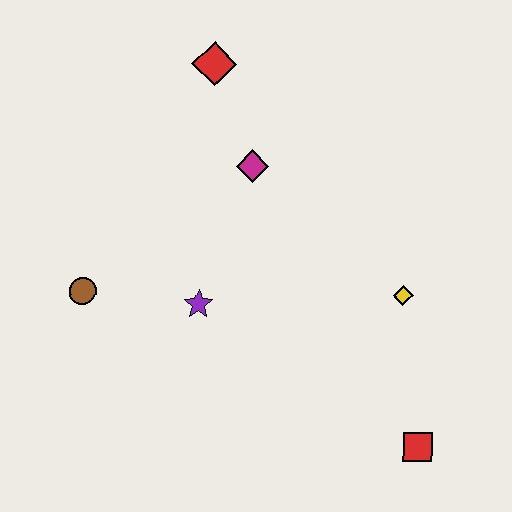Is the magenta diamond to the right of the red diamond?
Yes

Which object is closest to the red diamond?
The magenta diamond is closest to the red diamond.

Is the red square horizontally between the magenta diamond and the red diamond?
No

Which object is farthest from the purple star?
The red square is farthest from the purple star.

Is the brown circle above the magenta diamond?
No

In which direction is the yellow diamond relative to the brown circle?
The yellow diamond is to the right of the brown circle.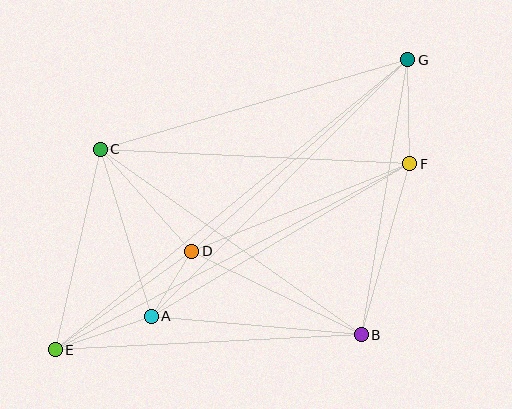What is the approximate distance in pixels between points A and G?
The distance between A and G is approximately 363 pixels.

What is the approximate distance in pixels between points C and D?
The distance between C and D is approximately 137 pixels.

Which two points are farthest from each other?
Points E and G are farthest from each other.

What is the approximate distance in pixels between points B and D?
The distance between B and D is approximately 189 pixels.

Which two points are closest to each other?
Points A and D are closest to each other.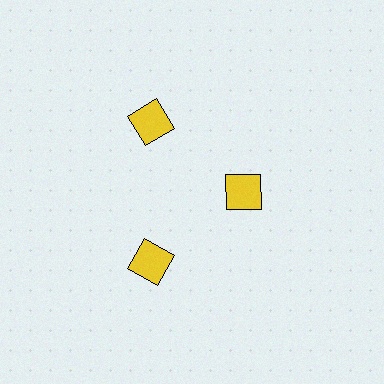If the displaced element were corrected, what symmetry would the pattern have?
It would have 3-fold rotational symmetry — the pattern would map onto itself every 120 degrees.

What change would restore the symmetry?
The symmetry would be restored by moving it outward, back onto the ring so that all 3 diamonds sit at equal angles and equal distance from the center.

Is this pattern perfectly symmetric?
No. The 3 yellow diamonds are arranged in a ring, but one element near the 3 o'clock position is pulled inward toward the center, breaking the 3-fold rotational symmetry.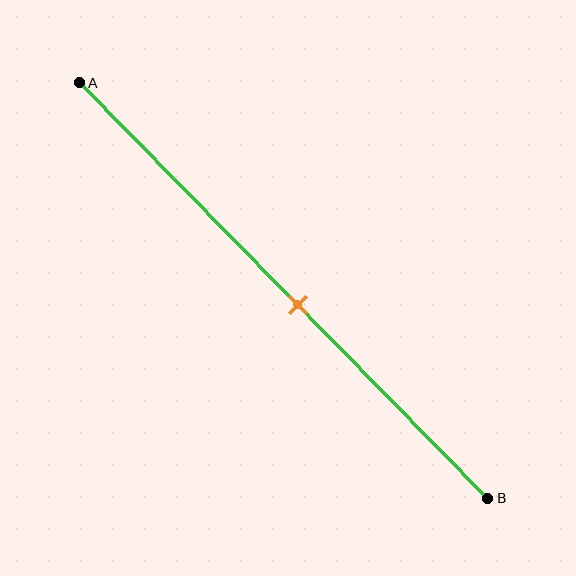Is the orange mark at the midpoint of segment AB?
No, the mark is at about 55% from A, not at the 50% midpoint.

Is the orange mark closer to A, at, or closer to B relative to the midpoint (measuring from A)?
The orange mark is closer to point B than the midpoint of segment AB.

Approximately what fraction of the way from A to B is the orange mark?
The orange mark is approximately 55% of the way from A to B.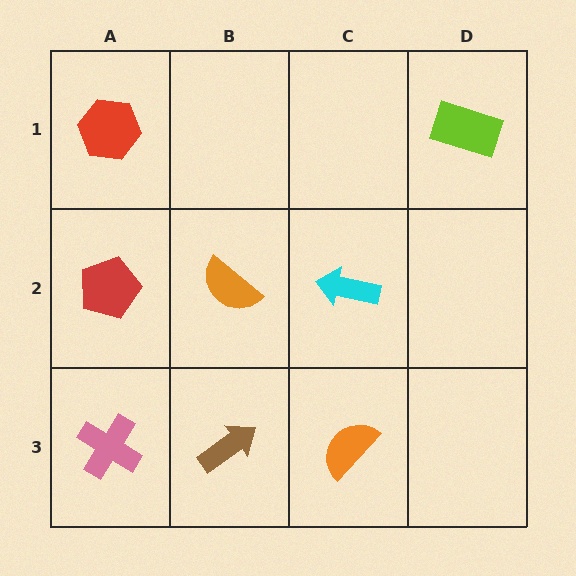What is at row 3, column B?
A brown arrow.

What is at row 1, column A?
A red hexagon.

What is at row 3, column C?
An orange semicircle.